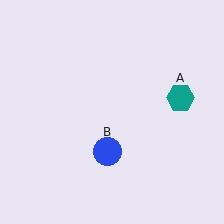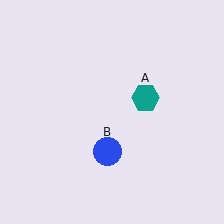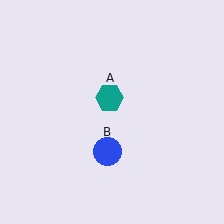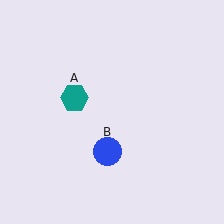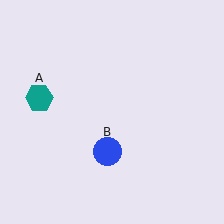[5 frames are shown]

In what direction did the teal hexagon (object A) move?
The teal hexagon (object A) moved left.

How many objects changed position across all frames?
1 object changed position: teal hexagon (object A).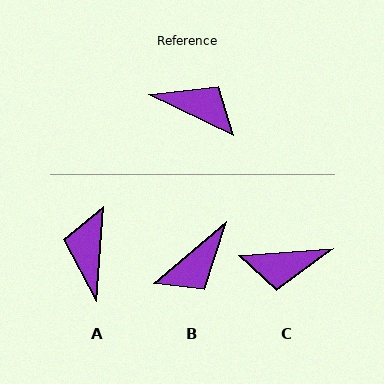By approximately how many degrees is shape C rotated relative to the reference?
Approximately 150 degrees clockwise.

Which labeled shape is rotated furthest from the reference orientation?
C, about 150 degrees away.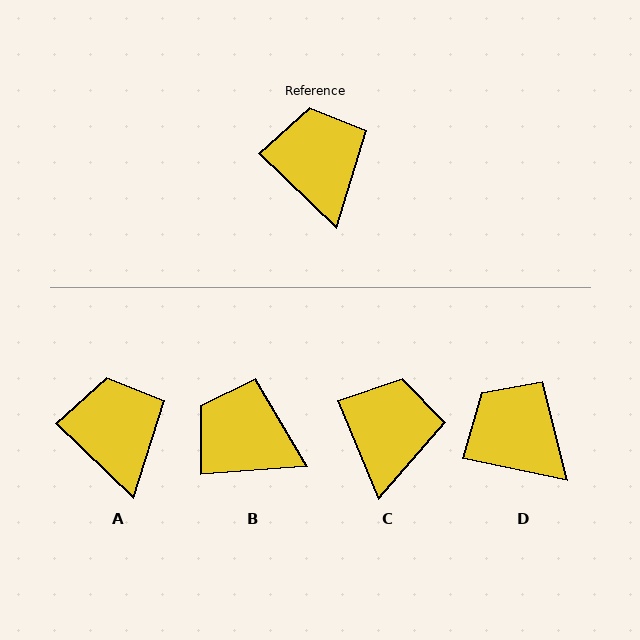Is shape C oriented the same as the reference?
No, it is off by about 24 degrees.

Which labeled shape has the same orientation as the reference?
A.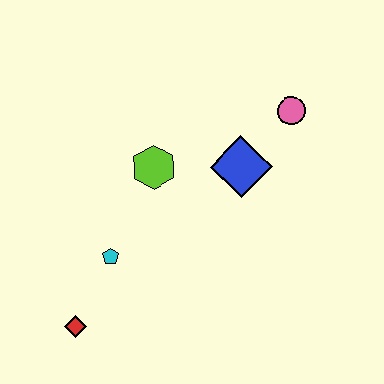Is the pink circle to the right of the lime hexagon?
Yes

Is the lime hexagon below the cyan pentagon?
No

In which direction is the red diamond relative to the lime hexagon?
The red diamond is below the lime hexagon.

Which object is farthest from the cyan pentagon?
The pink circle is farthest from the cyan pentagon.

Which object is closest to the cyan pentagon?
The red diamond is closest to the cyan pentagon.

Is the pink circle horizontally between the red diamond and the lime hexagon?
No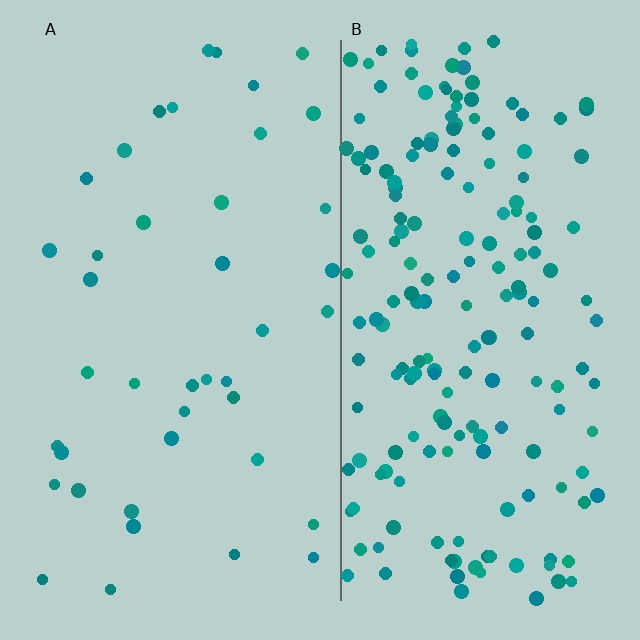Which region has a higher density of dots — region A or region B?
B (the right).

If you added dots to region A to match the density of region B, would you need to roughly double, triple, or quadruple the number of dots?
Approximately quadruple.